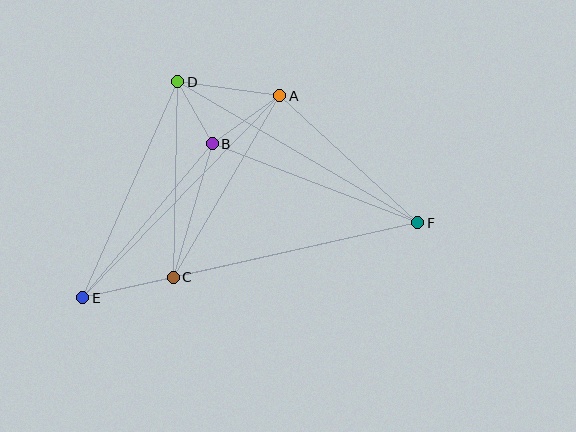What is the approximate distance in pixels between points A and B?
The distance between A and B is approximately 83 pixels.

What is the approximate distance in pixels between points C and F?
The distance between C and F is approximately 250 pixels.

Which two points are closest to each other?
Points B and D are closest to each other.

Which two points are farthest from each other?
Points E and F are farthest from each other.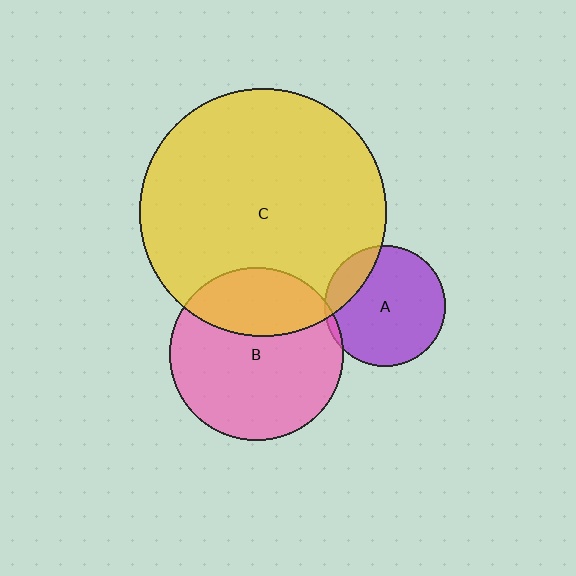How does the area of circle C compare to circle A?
Approximately 4.2 times.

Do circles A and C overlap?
Yes.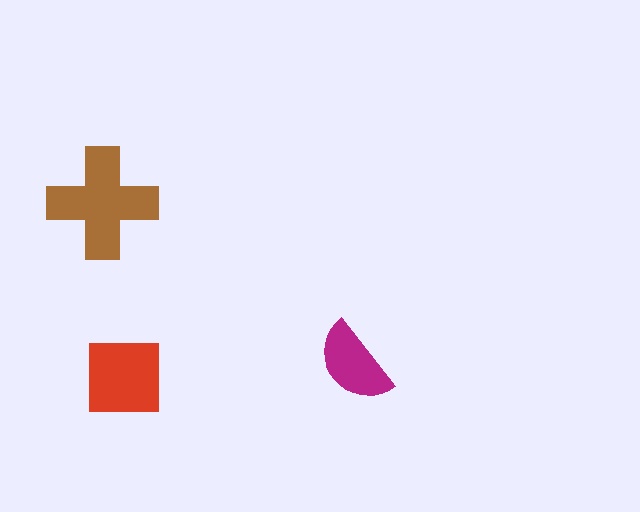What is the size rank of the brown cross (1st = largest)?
1st.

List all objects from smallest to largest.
The magenta semicircle, the red square, the brown cross.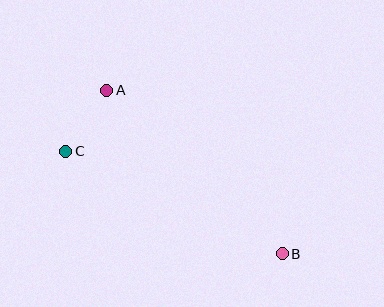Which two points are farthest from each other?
Points A and B are farthest from each other.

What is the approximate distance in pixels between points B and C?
The distance between B and C is approximately 240 pixels.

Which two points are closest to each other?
Points A and C are closest to each other.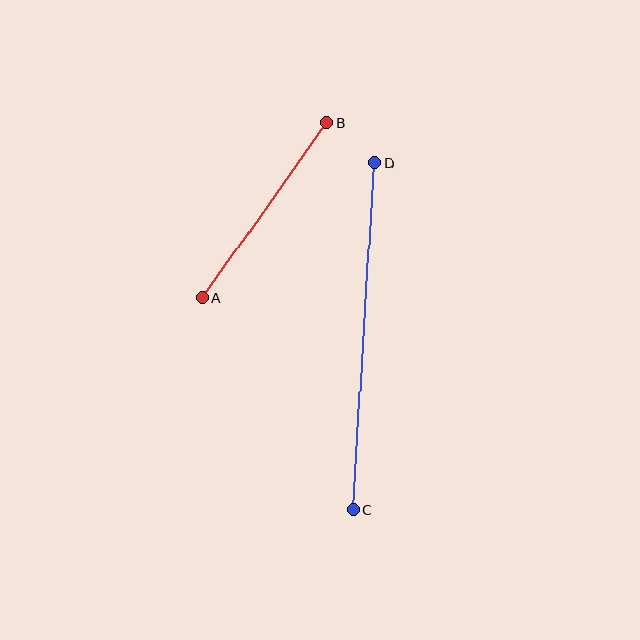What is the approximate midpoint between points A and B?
The midpoint is at approximately (265, 210) pixels.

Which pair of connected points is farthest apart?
Points C and D are farthest apart.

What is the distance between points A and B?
The distance is approximately 215 pixels.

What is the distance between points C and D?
The distance is approximately 348 pixels.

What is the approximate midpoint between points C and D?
The midpoint is at approximately (364, 337) pixels.